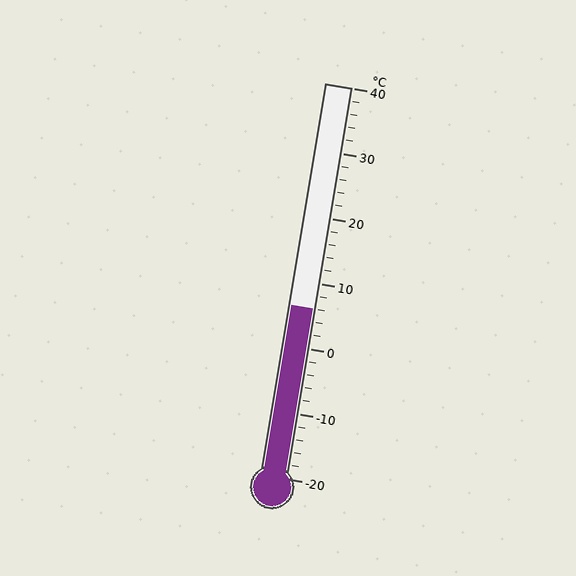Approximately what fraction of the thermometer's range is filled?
The thermometer is filled to approximately 45% of its range.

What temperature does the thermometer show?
The thermometer shows approximately 6°C.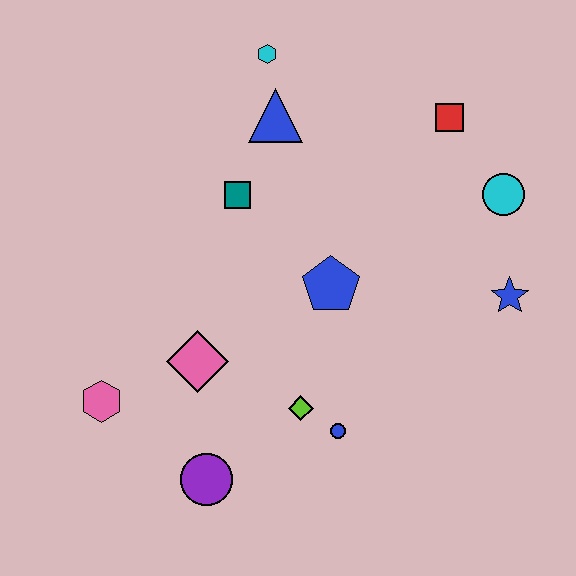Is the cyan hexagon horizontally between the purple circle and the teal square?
No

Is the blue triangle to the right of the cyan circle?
No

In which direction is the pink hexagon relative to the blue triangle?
The pink hexagon is below the blue triangle.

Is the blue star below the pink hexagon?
No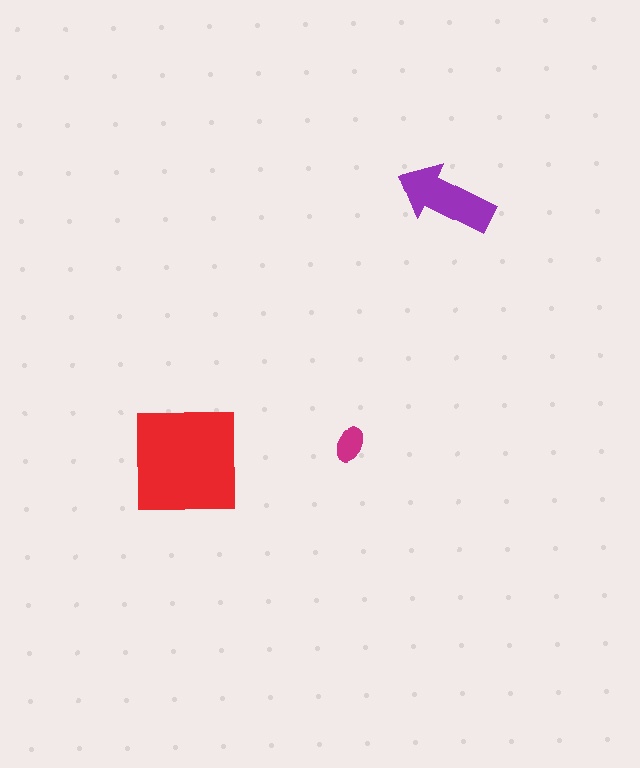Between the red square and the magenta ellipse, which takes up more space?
The red square.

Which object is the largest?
The red square.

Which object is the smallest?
The magenta ellipse.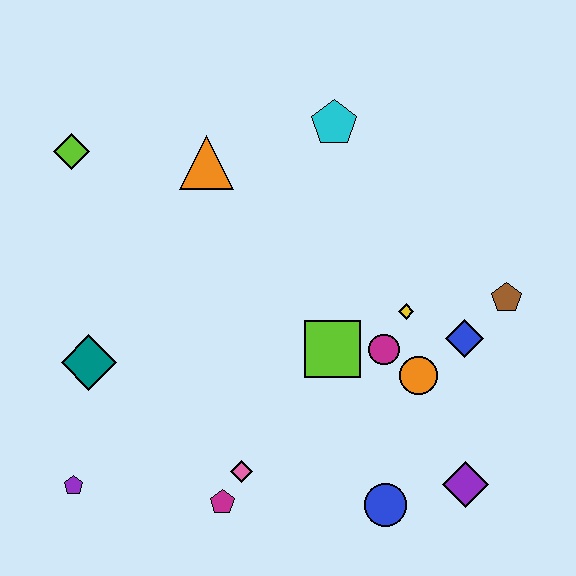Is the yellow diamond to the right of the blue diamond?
No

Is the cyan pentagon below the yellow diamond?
No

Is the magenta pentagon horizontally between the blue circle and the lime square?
No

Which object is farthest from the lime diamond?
The purple diamond is farthest from the lime diamond.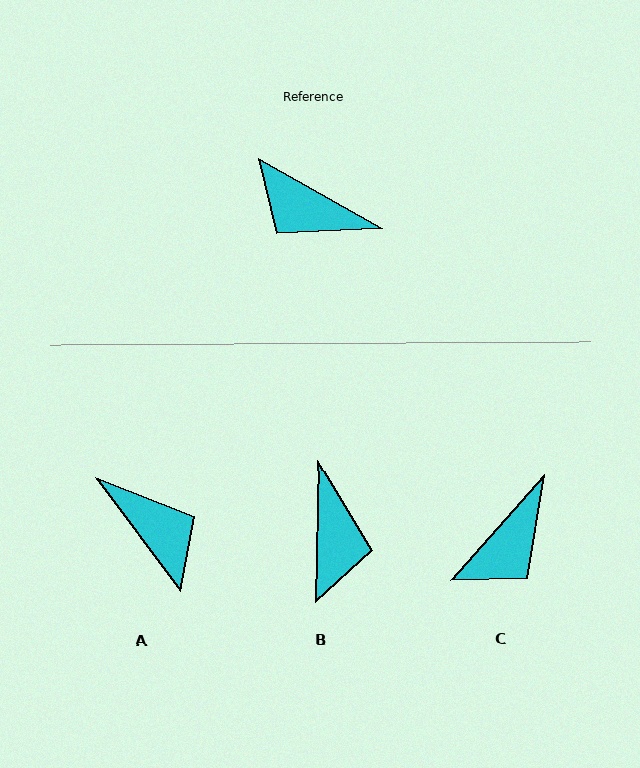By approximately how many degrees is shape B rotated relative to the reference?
Approximately 119 degrees counter-clockwise.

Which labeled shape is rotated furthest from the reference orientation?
A, about 156 degrees away.